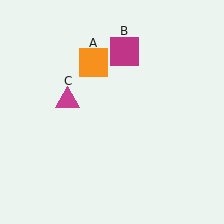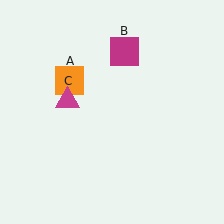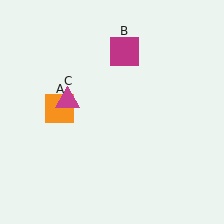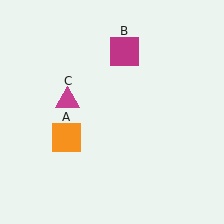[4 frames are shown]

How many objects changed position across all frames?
1 object changed position: orange square (object A).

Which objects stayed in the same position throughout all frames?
Magenta square (object B) and magenta triangle (object C) remained stationary.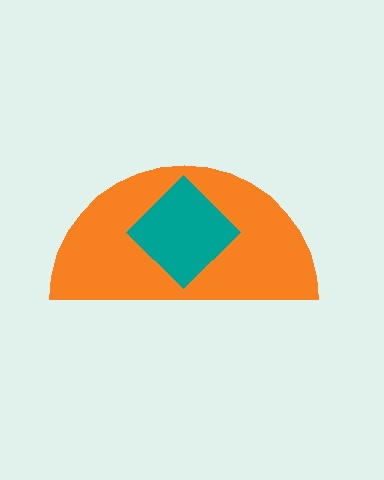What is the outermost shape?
The orange semicircle.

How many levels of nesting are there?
2.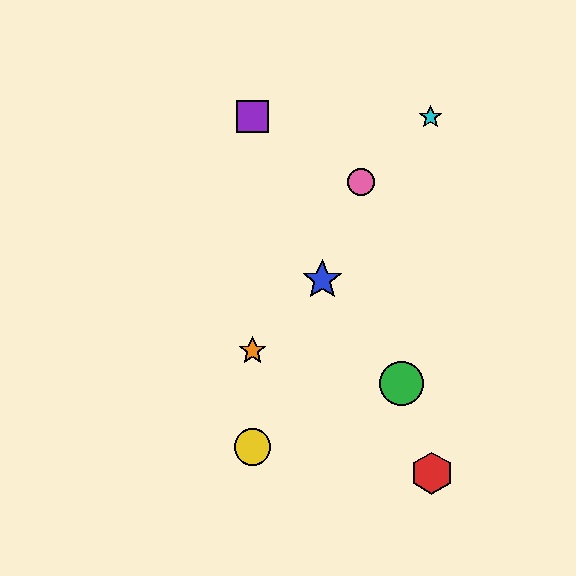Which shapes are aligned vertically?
The yellow circle, the purple square, the orange star are aligned vertically.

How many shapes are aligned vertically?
3 shapes (the yellow circle, the purple square, the orange star) are aligned vertically.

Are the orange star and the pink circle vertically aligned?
No, the orange star is at x≈253 and the pink circle is at x≈361.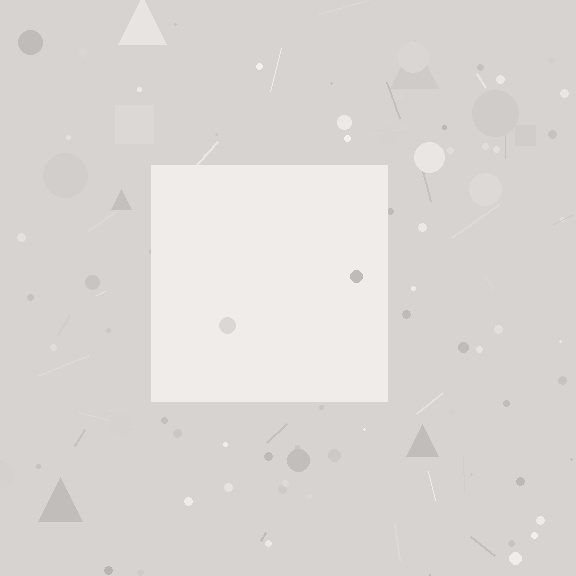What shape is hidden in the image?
A square is hidden in the image.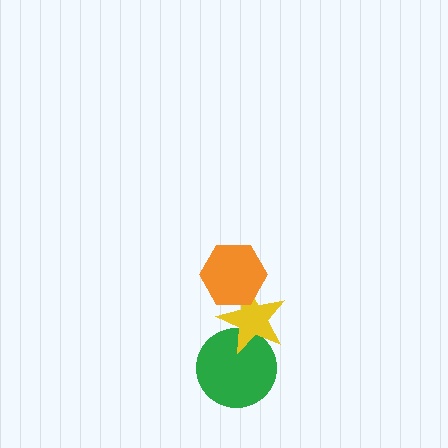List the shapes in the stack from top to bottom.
From top to bottom: the orange hexagon, the yellow star, the green circle.